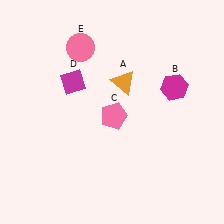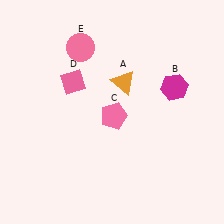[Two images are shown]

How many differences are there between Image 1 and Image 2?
There is 1 difference between the two images.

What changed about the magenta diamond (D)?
In Image 1, D is magenta. In Image 2, it changed to pink.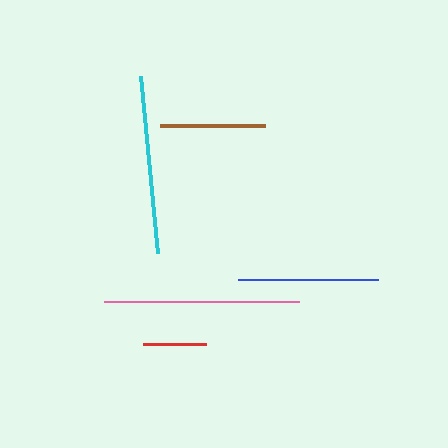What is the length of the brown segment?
The brown segment is approximately 105 pixels long.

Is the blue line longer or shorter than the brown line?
The blue line is longer than the brown line.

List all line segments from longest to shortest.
From longest to shortest: pink, cyan, blue, brown, red.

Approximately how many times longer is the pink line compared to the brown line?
The pink line is approximately 1.8 times the length of the brown line.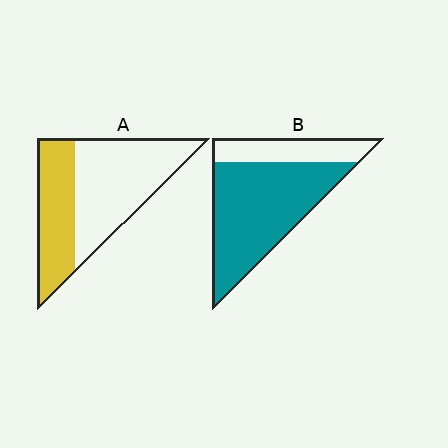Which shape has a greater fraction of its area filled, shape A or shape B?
Shape B.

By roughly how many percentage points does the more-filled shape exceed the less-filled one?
By roughly 35 percentage points (B over A).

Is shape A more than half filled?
No.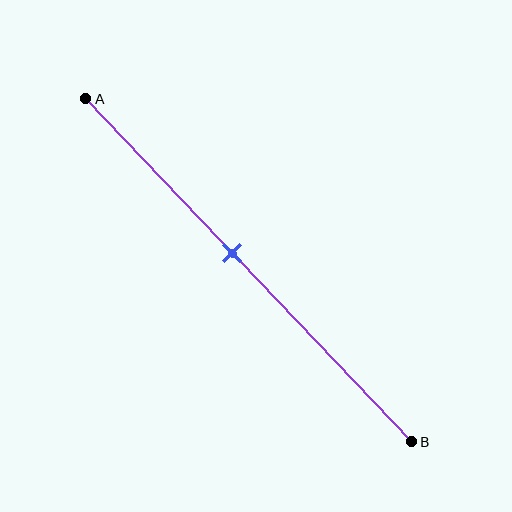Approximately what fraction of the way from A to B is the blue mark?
The blue mark is approximately 45% of the way from A to B.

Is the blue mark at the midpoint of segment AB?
No, the mark is at about 45% from A, not at the 50% midpoint.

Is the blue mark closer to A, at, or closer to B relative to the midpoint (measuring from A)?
The blue mark is closer to point A than the midpoint of segment AB.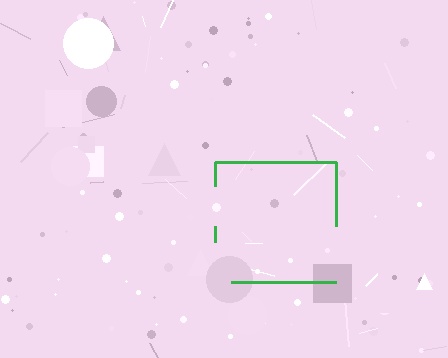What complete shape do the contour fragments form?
The contour fragments form a square.